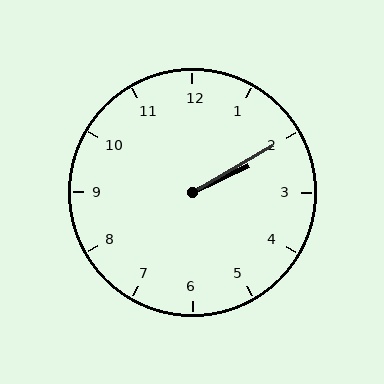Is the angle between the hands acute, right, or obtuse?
It is acute.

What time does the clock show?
2:10.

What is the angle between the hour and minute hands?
Approximately 5 degrees.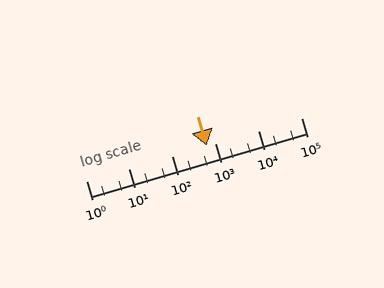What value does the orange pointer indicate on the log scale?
The pointer indicates approximately 640.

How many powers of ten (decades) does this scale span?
The scale spans 5 decades, from 1 to 100000.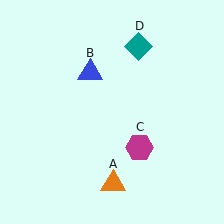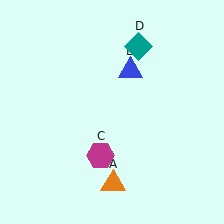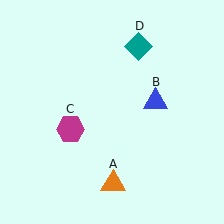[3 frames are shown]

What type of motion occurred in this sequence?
The blue triangle (object B), magenta hexagon (object C) rotated clockwise around the center of the scene.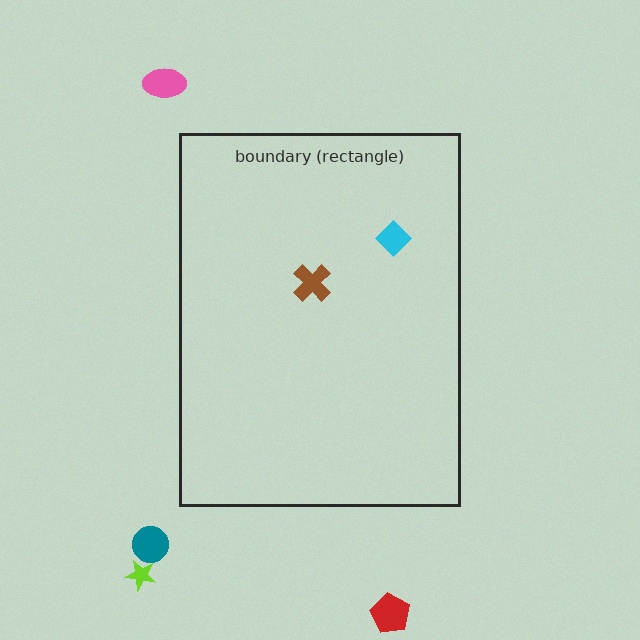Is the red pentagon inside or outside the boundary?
Outside.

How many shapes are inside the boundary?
2 inside, 4 outside.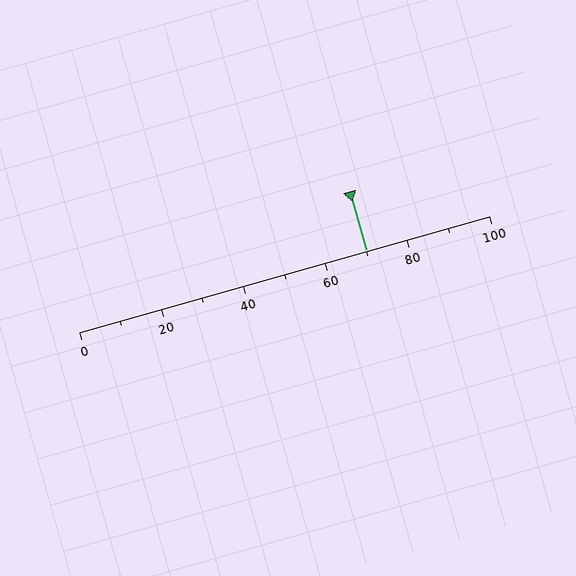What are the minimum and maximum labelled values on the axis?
The axis runs from 0 to 100.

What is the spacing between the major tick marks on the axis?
The major ticks are spaced 20 apart.